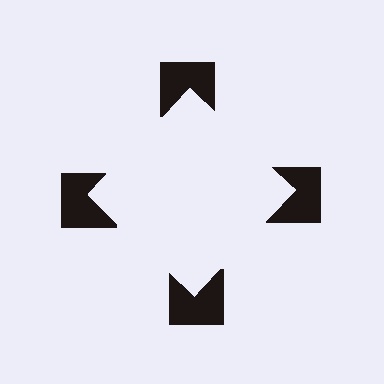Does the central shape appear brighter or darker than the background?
It typically appears slightly brighter than the background, even though no actual brightness change is drawn.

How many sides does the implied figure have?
4 sides.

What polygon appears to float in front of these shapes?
An illusory square — its edges are inferred from the aligned wedge cuts in the notched squares, not physically drawn.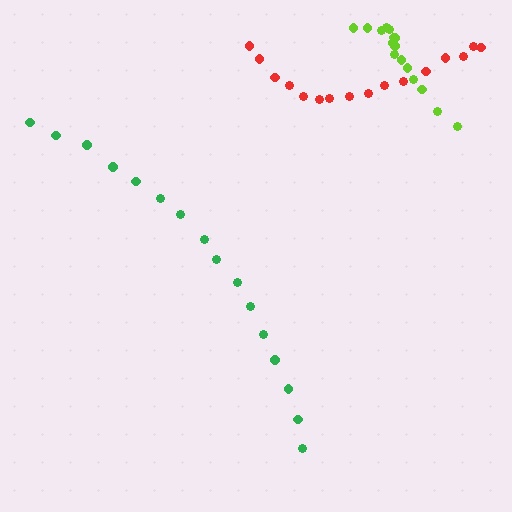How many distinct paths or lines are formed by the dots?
There are 3 distinct paths.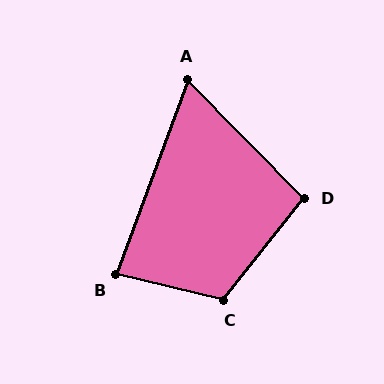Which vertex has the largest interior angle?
C, at approximately 115 degrees.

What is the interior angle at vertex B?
Approximately 83 degrees (acute).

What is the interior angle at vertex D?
Approximately 97 degrees (obtuse).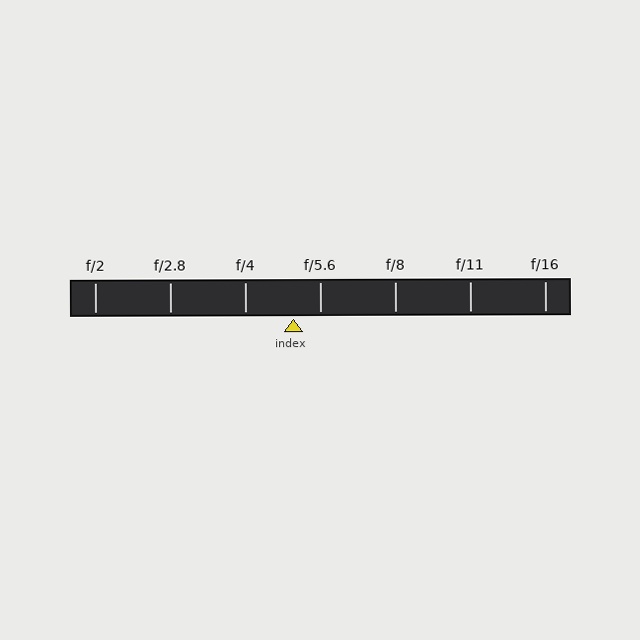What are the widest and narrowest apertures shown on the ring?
The widest aperture shown is f/2 and the narrowest is f/16.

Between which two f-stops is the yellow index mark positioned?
The index mark is between f/4 and f/5.6.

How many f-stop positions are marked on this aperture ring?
There are 7 f-stop positions marked.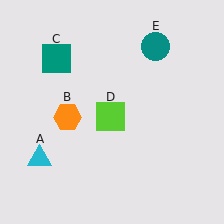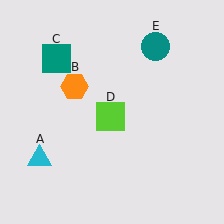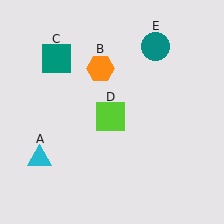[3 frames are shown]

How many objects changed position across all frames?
1 object changed position: orange hexagon (object B).